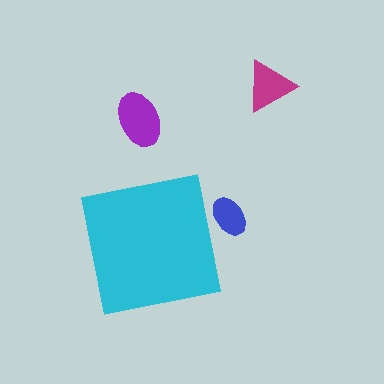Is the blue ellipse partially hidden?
Yes, the blue ellipse is partially hidden behind the cyan square.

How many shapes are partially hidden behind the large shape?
1 shape is partially hidden.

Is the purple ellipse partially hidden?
No, the purple ellipse is fully visible.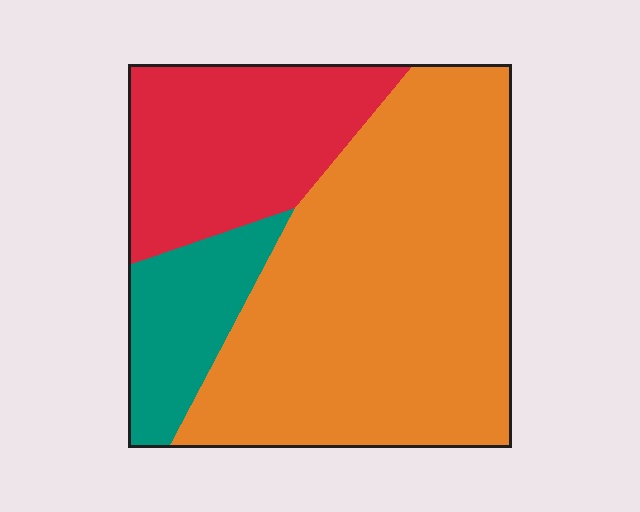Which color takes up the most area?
Orange, at roughly 60%.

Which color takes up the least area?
Teal, at roughly 15%.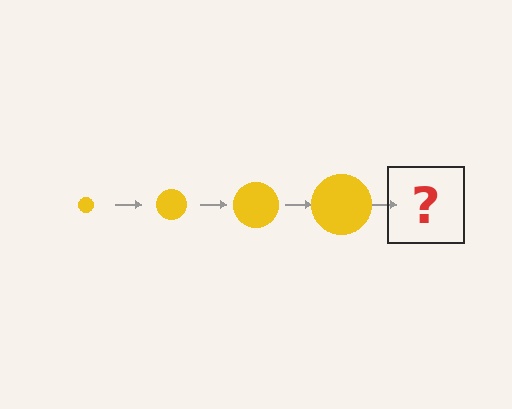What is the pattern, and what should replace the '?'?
The pattern is that the circle gets progressively larger each step. The '?' should be a yellow circle, larger than the previous one.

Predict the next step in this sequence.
The next step is a yellow circle, larger than the previous one.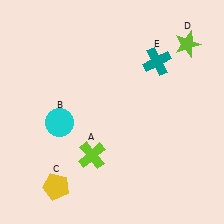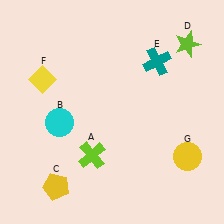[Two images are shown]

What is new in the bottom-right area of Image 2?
A yellow circle (G) was added in the bottom-right area of Image 2.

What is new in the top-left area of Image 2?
A yellow diamond (F) was added in the top-left area of Image 2.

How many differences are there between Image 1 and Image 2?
There are 2 differences between the two images.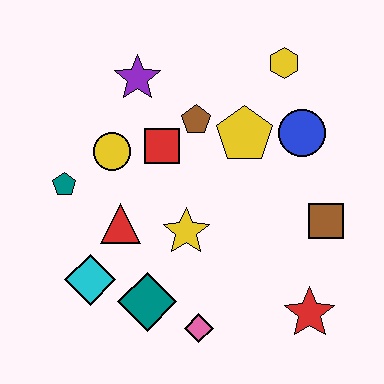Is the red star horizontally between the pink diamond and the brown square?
Yes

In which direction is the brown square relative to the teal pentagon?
The brown square is to the right of the teal pentagon.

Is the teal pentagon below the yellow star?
No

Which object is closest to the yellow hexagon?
The blue circle is closest to the yellow hexagon.